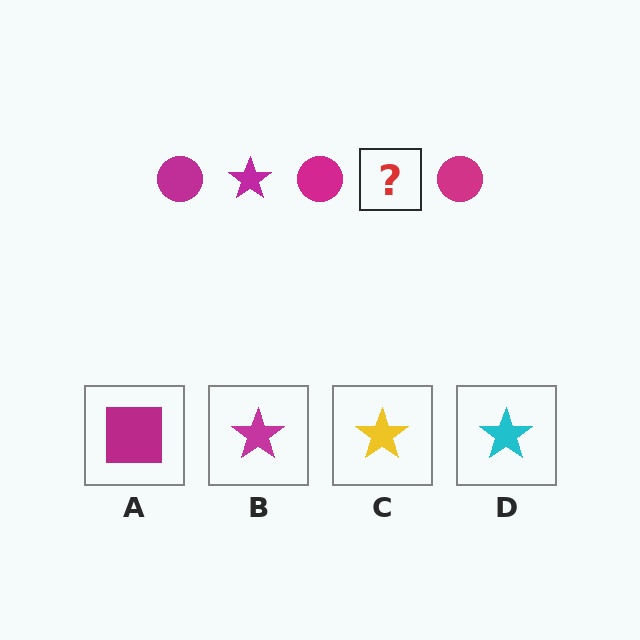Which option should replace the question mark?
Option B.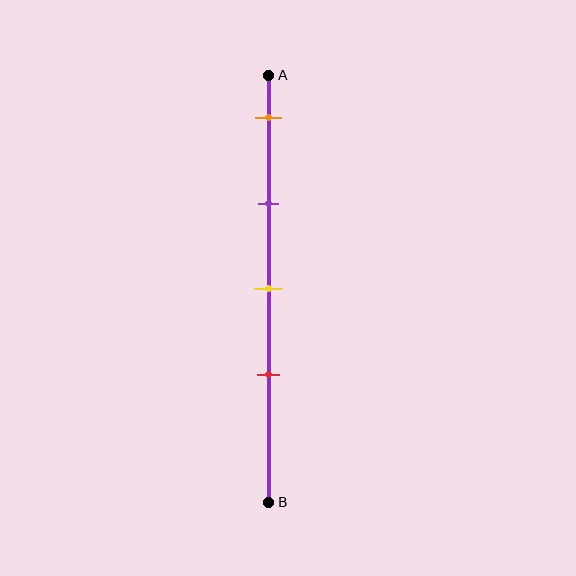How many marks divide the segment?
There are 4 marks dividing the segment.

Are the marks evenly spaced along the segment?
Yes, the marks are approximately evenly spaced.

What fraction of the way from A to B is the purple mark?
The purple mark is approximately 30% (0.3) of the way from A to B.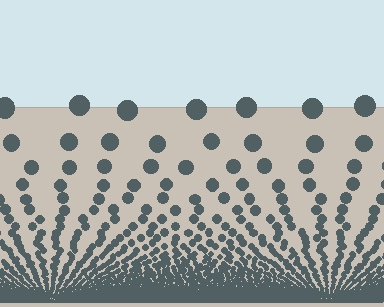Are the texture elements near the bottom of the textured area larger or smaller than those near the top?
Smaller. The gradient is inverted — elements near the bottom are smaller and denser.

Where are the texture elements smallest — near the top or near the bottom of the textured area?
Near the bottom.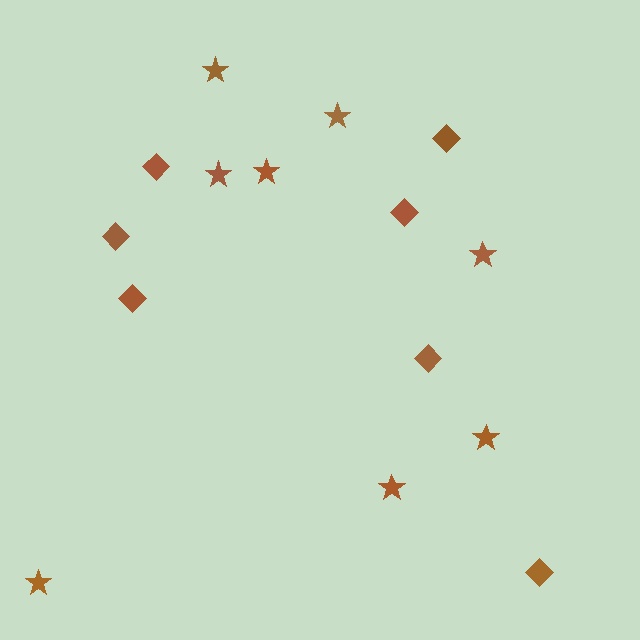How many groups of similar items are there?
There are 2 groups: one group of stars (8) and one group of diamonds (7).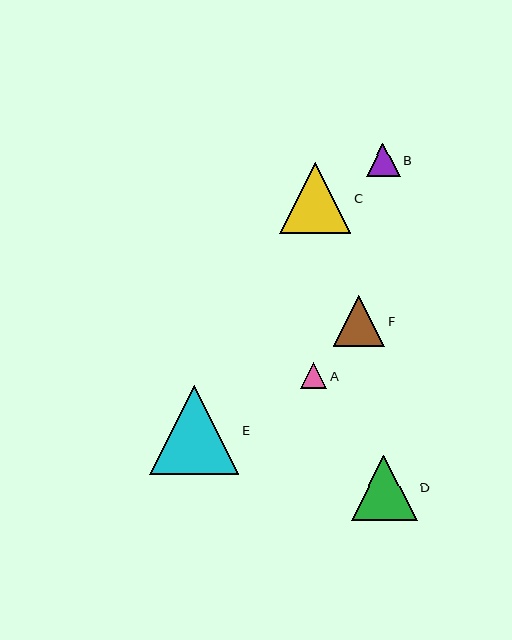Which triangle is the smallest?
Triangle A is the smallest with a size of approximately 26 pixels.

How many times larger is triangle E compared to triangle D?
Triangle E is approximately 1.4 times the size of triangle D.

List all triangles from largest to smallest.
From largest to smallest: E, C, D, F, B, A.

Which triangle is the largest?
Triangle E is the largest with a size of approximately 89 pixels.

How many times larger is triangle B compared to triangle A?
Triangle B is approximately 1.3 times the size of triangle A.